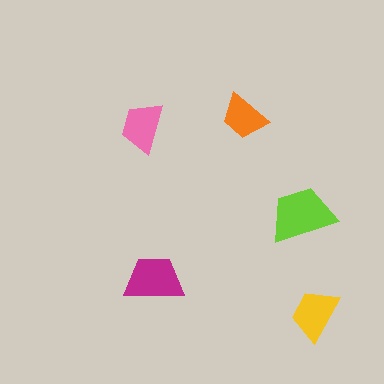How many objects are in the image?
There are 5 objects in the image.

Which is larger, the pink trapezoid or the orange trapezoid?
The pink one.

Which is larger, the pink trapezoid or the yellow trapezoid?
The yellow one.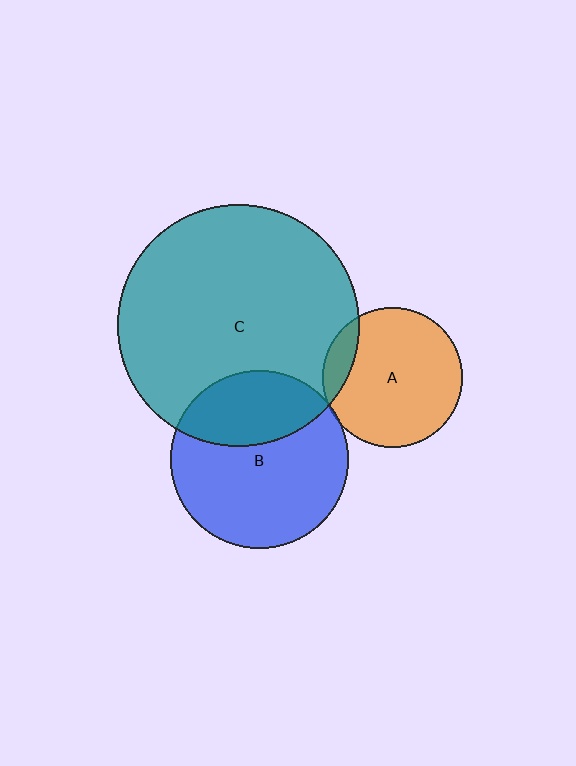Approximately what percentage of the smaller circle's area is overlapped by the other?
Approximately 5%.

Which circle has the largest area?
Circle C (teal).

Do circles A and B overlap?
Yes.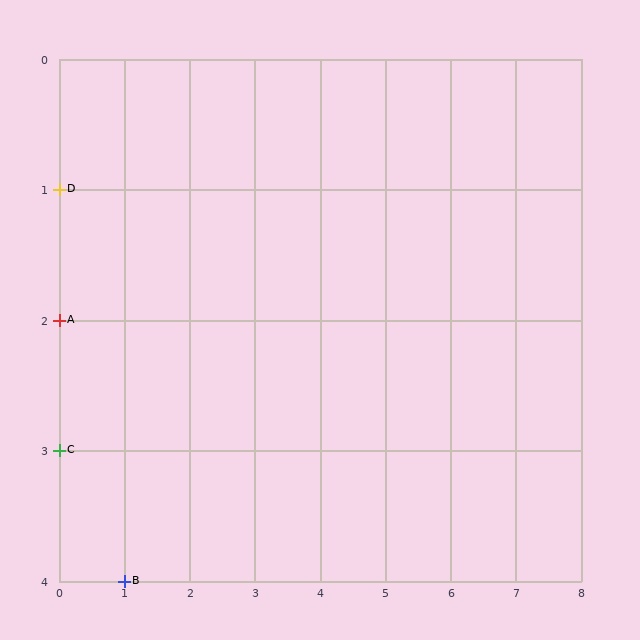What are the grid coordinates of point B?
Point B is at grid coordinates (1, 4).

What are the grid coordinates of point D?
Point D is at grid coordinates (0, 1).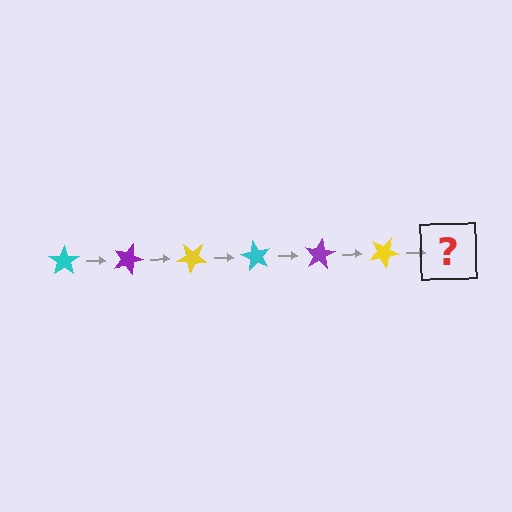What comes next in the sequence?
The next element should be a cyan star, rotated 120 degrees from the start.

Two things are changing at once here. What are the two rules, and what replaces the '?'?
The two rules are that it rotates 20 degrees each step and the color cycles through cyan, purple, and yellow. The '?' should be a cyan star, rotated 120 degrees from the start.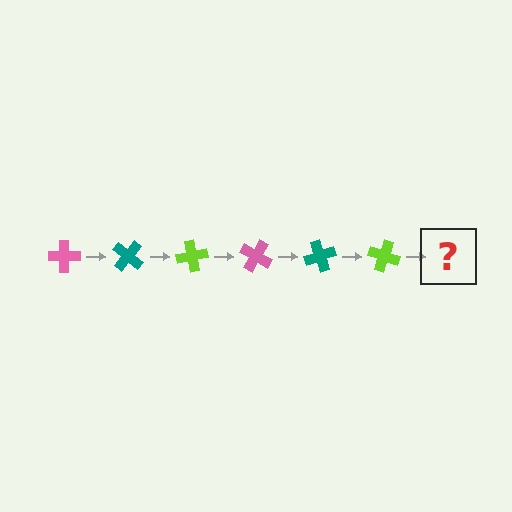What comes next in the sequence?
The next element should be a pink cross, rotated 240 degrees from the start.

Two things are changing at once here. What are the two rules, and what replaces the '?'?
The two rules are that it rotates 40 degrees each step and the color cycles through pink, teal, and lime. The '?' should be a pink cross, rotated 240 degrees from the start.